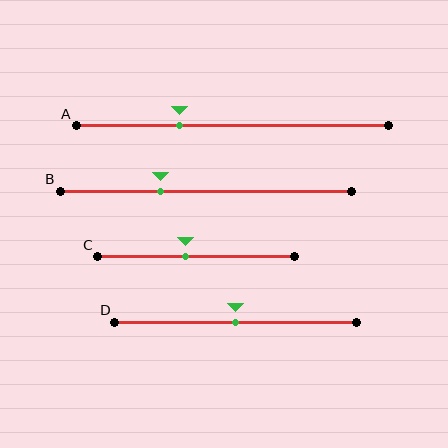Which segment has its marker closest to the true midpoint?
Segment D has its marker closest to the true midpoint.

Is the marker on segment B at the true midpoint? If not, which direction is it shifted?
No, the marker on segment B is shifted to the left by about 15% of the segment length.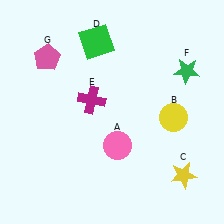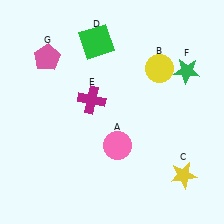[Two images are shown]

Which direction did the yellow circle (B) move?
The yellow circle (B) moved up.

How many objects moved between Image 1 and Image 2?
1 object moved between the two images.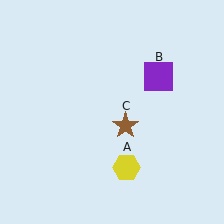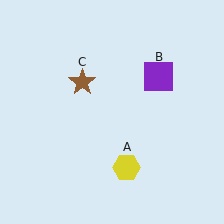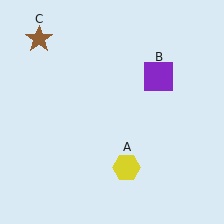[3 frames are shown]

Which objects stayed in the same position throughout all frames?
Yellow hexagon (object A) and purple square (object B) remained stationary.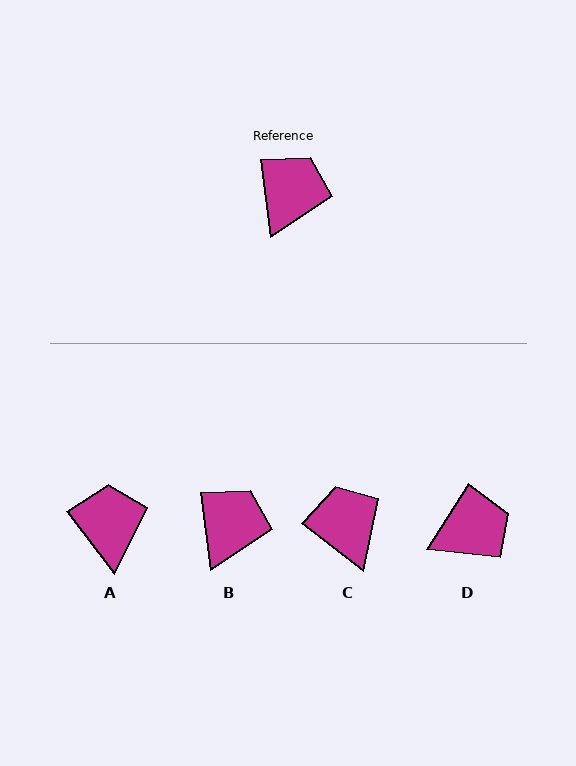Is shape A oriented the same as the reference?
No, it is off by about 30 degrees.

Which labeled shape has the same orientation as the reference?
B.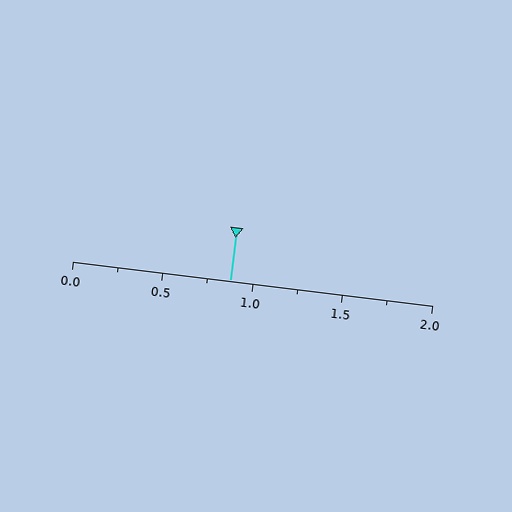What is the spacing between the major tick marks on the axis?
The major ticks are spaced 0.5 apart.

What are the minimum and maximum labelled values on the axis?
The axis runs from 0.0 to 2.0.